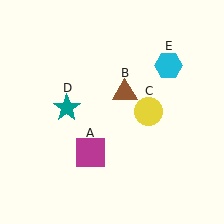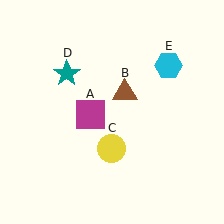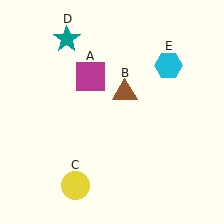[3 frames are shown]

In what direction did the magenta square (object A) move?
The magenta square (object A) moved up.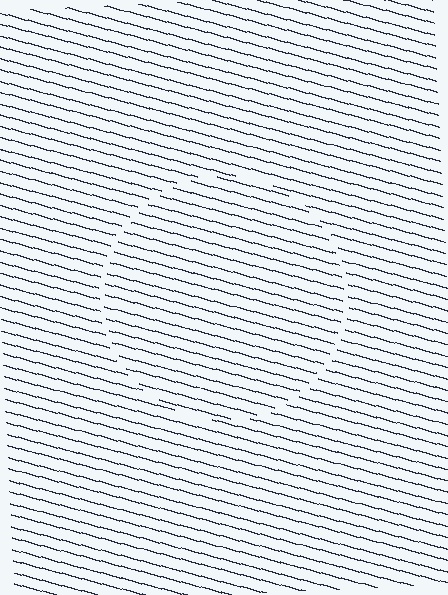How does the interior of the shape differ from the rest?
The interior of the shape contains the same grating, shifted by half a period — the contour is defined by the phase discontinuity where line-ends from the inner and outer gratings abut.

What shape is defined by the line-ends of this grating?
An illusory circle. The interior of the shape contains the same grating, shifted by half a period — the contour is defined by the phase discontinuity where line-ends from the inner and outer gratings abut.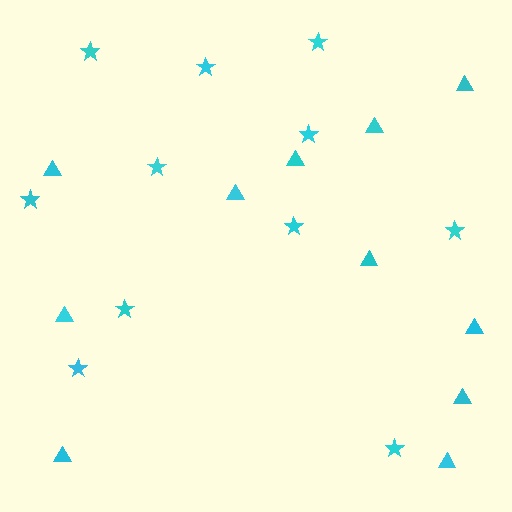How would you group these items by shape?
There are 2 groups: one group of stars (11) and one group of triangles (11).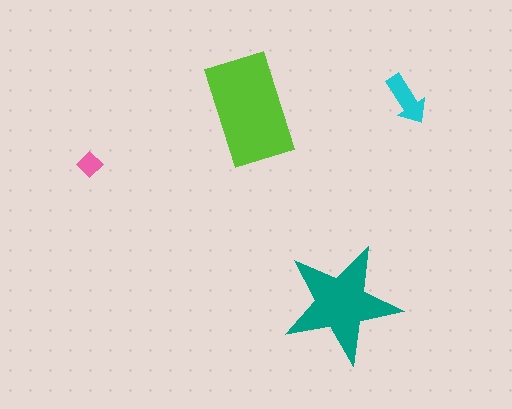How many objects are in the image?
There are 4 objects in the image.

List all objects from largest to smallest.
The lime rectangle, the teal star, the cyan arrow, the pink diamond.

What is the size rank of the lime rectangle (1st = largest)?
1st.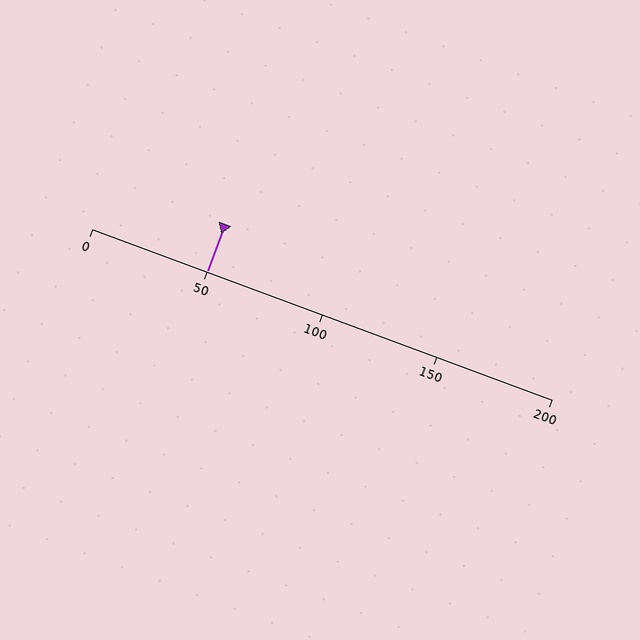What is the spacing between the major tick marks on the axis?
The major ticks are spaced 50 apart.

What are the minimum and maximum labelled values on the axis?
The axis runs from 0 to 200.